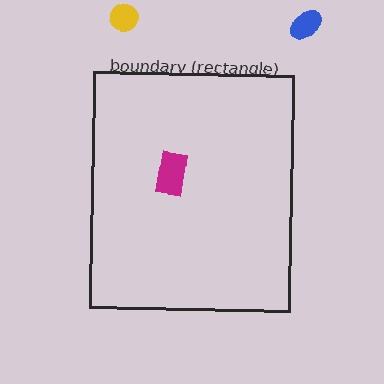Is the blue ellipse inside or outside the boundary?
Outside.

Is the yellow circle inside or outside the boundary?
Outside.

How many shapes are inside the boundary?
1 inside, 2 outside.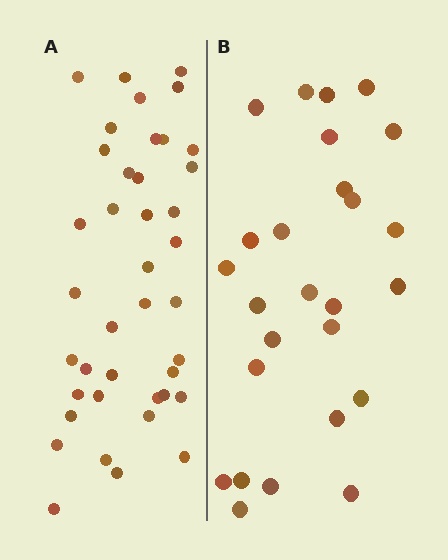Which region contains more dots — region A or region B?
Region A (the left region) has more dots.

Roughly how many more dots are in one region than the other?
Region A has approximately 15 more dots than region B.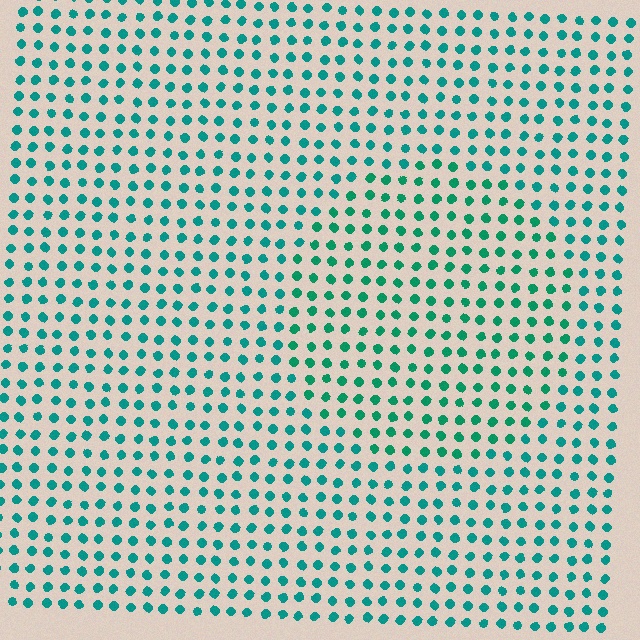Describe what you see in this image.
The image is filled with small teal elements in a uniform arrangement. A circle-shaped region is visible where the elements are tinted to a slightly different hue, forming a subtle color boundary.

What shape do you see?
I see a circle.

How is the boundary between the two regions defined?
The boundary is defined purely by a slight shift in hue (about 18 degrees). Spacing, size, and orientation are identical on both sides.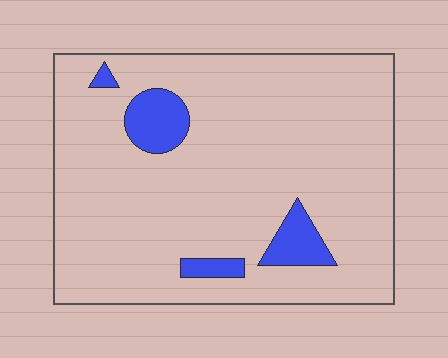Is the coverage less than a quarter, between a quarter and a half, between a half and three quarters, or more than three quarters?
Less than a quarter.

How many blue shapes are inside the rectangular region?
4.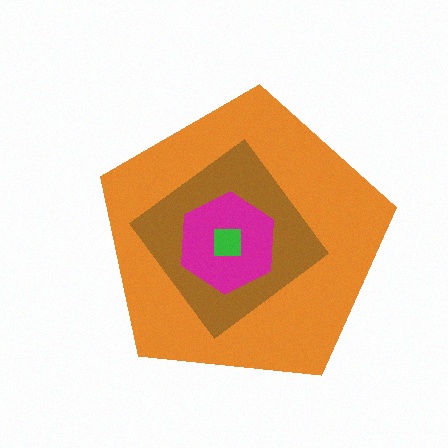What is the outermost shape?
The orange pentagon.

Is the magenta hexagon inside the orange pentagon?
Yes.